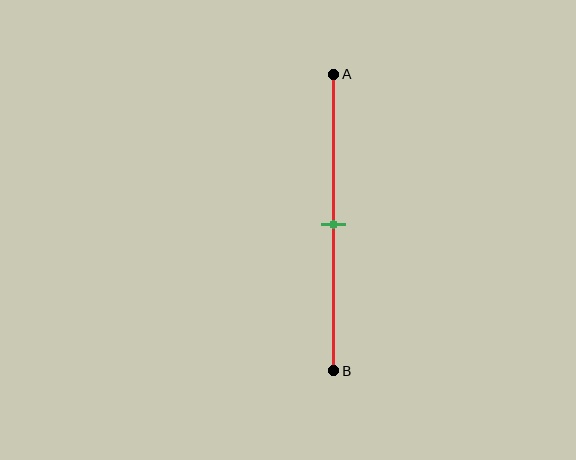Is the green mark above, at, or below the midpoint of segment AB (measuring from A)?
The green mark is approximately at the midpoint of segment AB.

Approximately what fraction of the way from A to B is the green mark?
The green mark is approximately 50% of the way from A to B.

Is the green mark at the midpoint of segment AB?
Yes, the mark is approximately at the midpoint.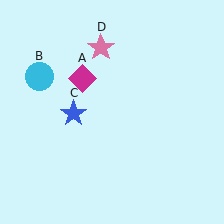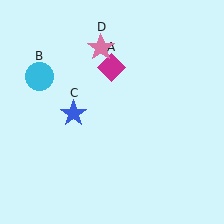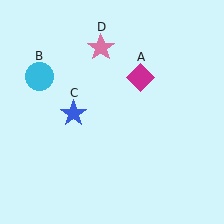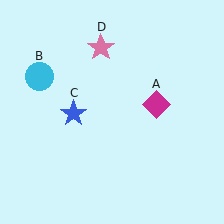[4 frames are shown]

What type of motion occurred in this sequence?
The magenta diamond (object A) rotated clockwise around the center of the scene.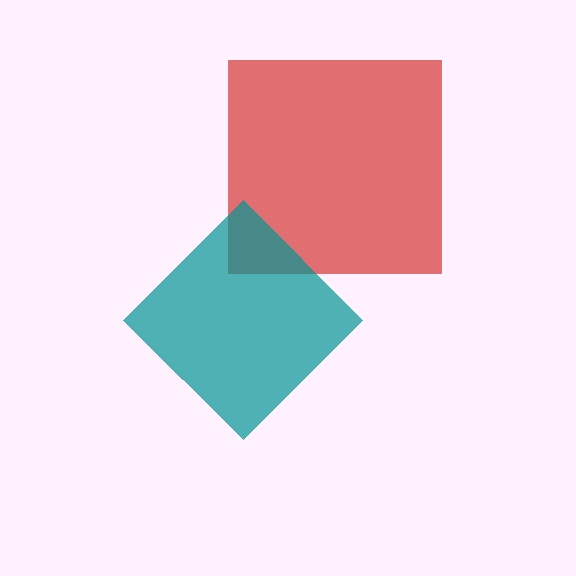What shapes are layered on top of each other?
The layered shapes are: a red square, a teal diamond.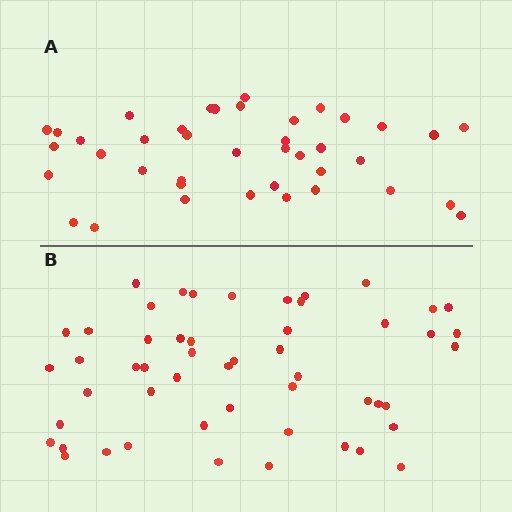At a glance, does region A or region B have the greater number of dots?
Region B (the bottom region) has more dots.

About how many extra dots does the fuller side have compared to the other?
Region B has roughly 12 or so more dots than region A.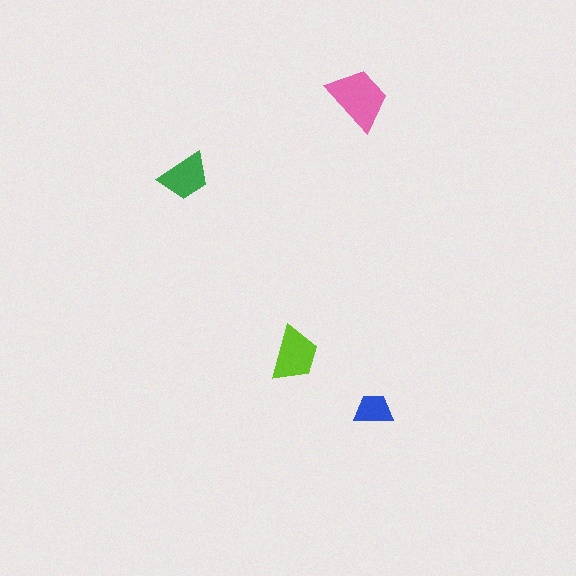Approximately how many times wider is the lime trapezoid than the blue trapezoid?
About 1.5 times wider.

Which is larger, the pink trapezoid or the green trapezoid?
The pink one.